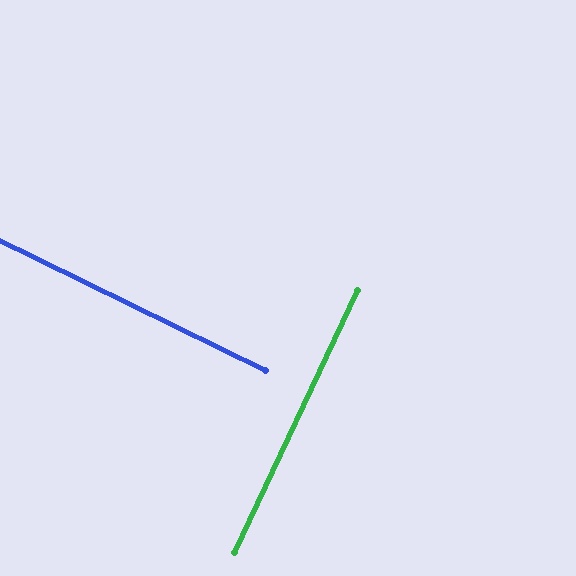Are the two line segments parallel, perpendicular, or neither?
Perpendicular — they meet at approximately 89°.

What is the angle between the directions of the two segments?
Approximately 89 degrees.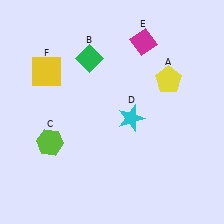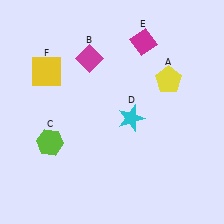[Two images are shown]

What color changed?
The diamond (B) changed from green in Image 1 to magenta in Image 2.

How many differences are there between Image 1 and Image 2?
There is 1 difference between the two images.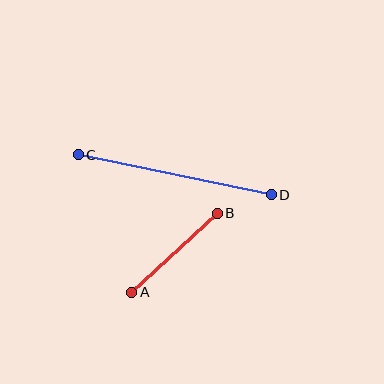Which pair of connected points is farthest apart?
Points C and D are farthest apart.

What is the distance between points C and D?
The distance is approximately 197 pixels.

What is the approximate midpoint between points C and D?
The midpoint is at approximately (175, 175) pixels.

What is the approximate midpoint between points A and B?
The midpoint is at approximately (175, 253) pixels.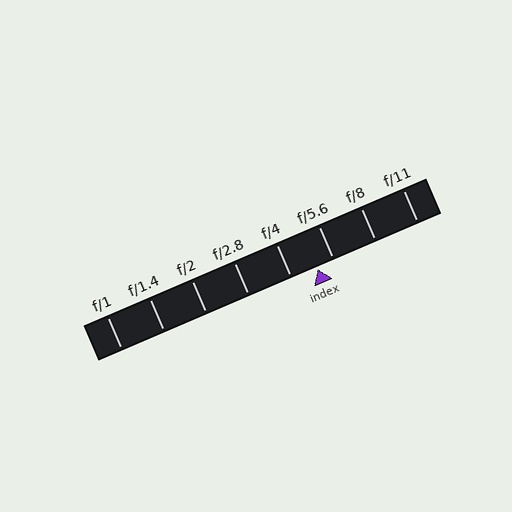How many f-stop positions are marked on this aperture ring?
There are 8 f-stop positions marked.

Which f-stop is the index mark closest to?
The index mark is closest to f/5.6.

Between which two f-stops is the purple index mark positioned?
The index mark is between f/4 and f/5.6.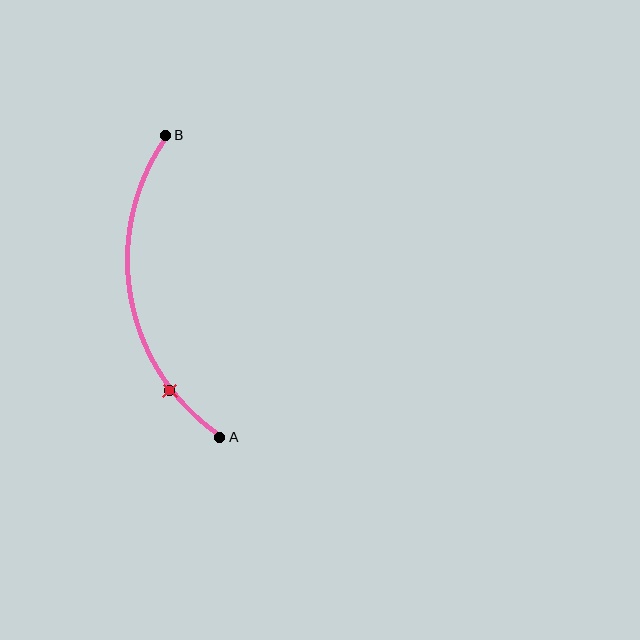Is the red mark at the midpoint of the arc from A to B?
No. The red mark lies on the arc but is closer to endpoint A. The arc midpoint would be at the point on the curve equidistant along the arc from both A and B.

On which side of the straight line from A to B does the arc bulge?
The arc bulges to the left of the straight line connecting A and B.